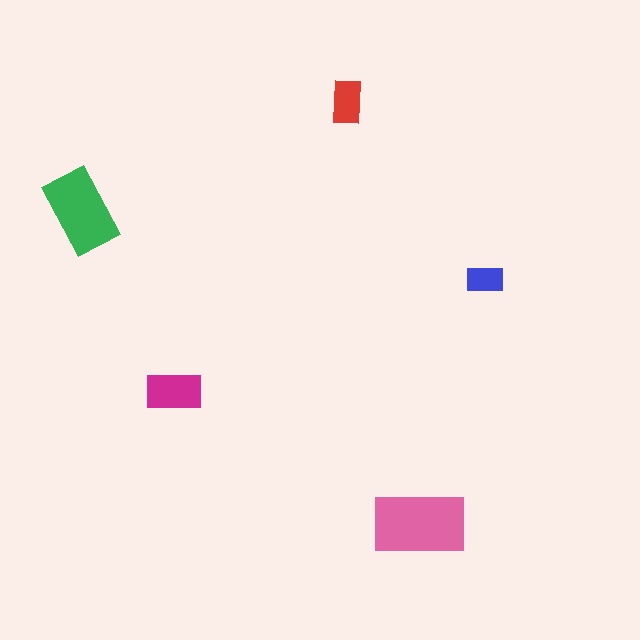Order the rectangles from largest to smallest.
the pink one, the green one, the magenta one, the red one, the blue one.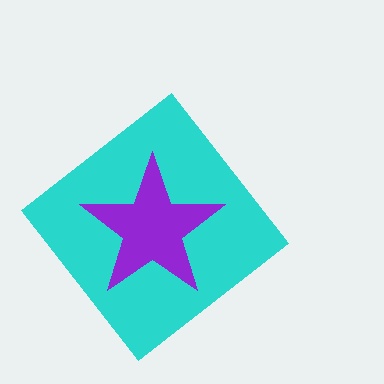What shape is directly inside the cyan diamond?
The purple star.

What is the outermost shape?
The cyan diamond.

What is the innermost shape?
The purple star.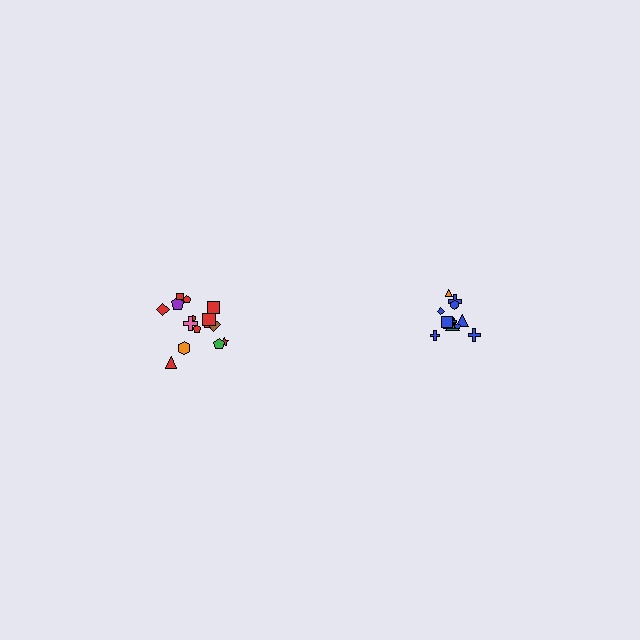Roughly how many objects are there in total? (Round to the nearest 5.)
Roughly 25 objects in total.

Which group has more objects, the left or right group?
The left group.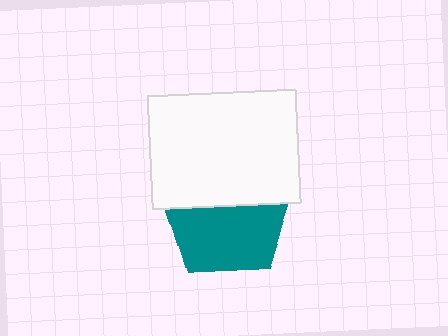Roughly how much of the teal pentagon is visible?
About half of it is visible (roughly 56%).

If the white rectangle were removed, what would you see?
You would see the complete teal pentagon.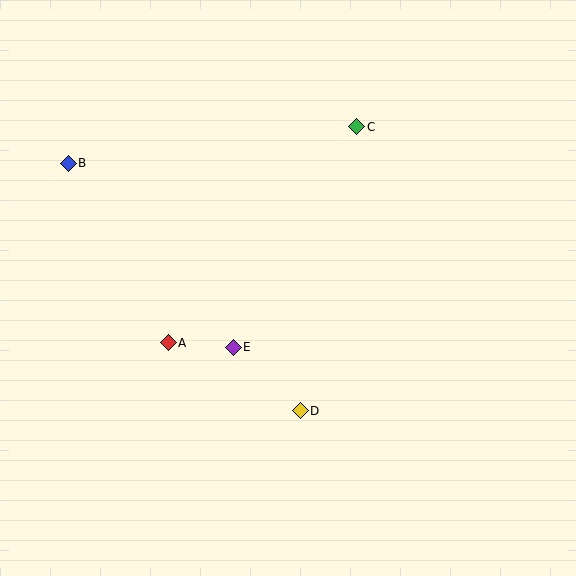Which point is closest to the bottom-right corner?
Point D is closest to the bottom-right corner.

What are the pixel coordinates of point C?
Point C is at (357, 127).